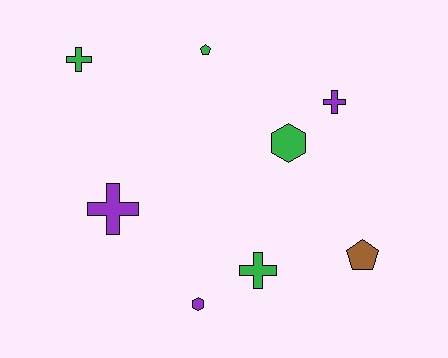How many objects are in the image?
There are 8 objects.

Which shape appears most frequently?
Cross, with 4 objects.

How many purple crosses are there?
There are 2 purple crosses.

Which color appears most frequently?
Green, with 4 objects.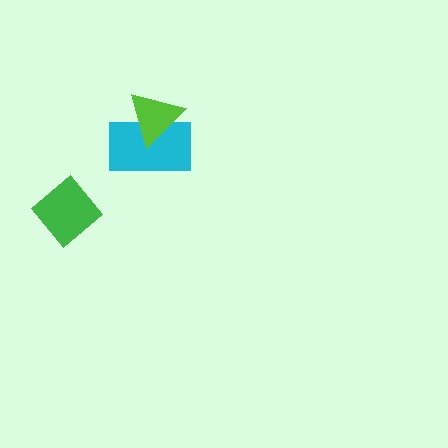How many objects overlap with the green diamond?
0 objects overlap with the green diamond.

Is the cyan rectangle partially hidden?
Yes, it is partially covered by another shape.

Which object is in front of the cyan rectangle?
The lime triangle is in front of the cyan rectangle.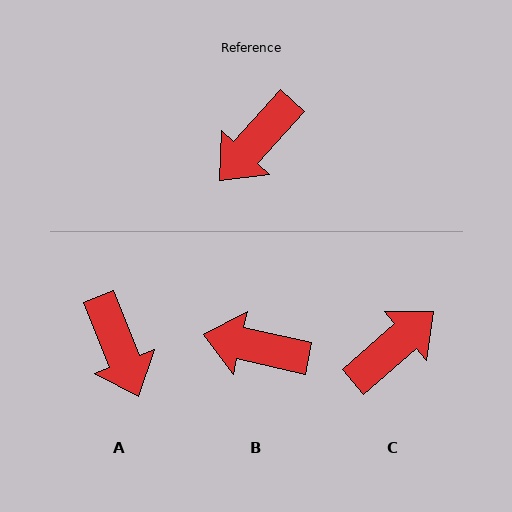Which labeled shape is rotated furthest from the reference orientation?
C, about 173 degrees away.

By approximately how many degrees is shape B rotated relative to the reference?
Approximately 60 degrees clockwise.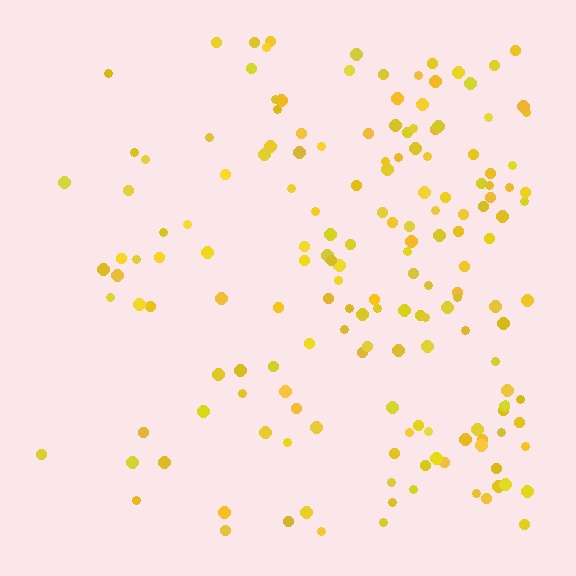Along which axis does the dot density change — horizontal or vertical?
Horizontal.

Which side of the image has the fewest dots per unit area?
The left.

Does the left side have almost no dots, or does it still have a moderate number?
Still a moderate number, just noticeably fewer than the right.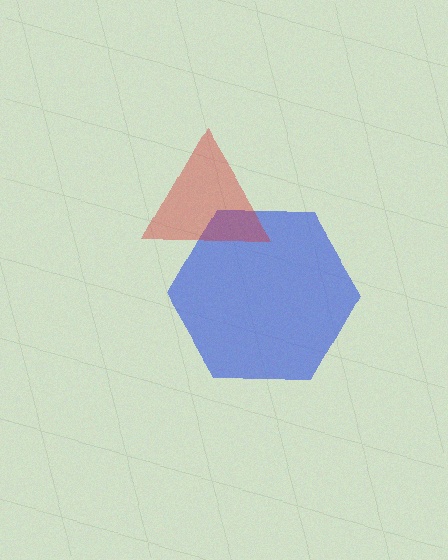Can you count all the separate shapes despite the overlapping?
Yes, there are 2 separate shapes.